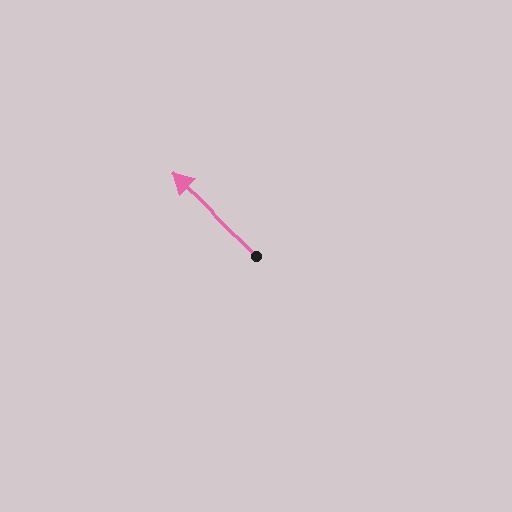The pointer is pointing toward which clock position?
Roughly 10 o'clock.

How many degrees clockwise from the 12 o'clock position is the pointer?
Approximately 314 degrees.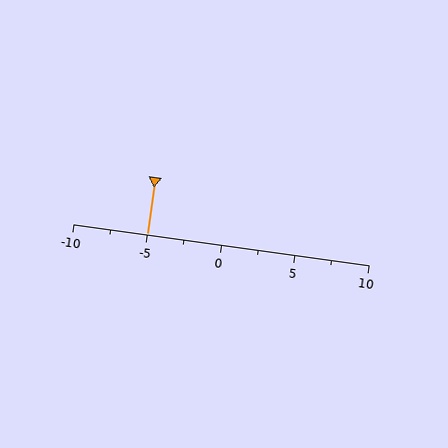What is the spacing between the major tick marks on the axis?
The major ticks are spaced 5 apart.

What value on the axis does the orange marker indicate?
The marker indicates approximately -5.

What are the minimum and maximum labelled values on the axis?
The axis runs from -10 to 10.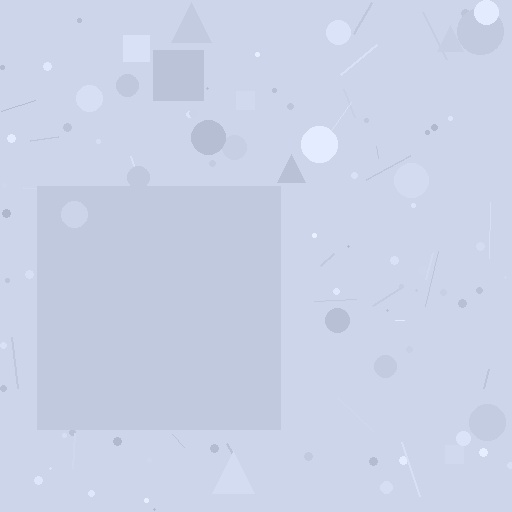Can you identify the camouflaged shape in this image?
The camouflaged shape is a square.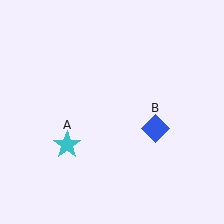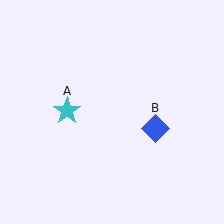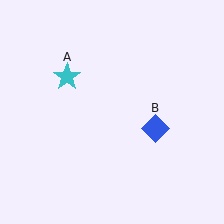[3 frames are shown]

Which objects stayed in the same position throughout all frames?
Blue diamond (object B) remained stationary.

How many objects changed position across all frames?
1 object changed position: cyan star (object A).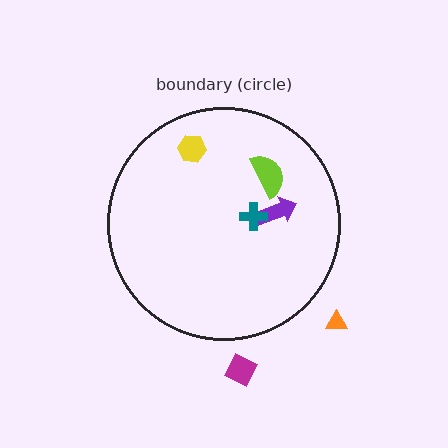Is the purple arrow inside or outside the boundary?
Inside.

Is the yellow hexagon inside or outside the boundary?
Inside.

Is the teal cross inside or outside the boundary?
Inside.